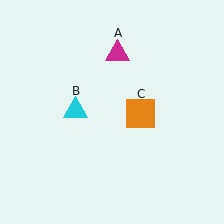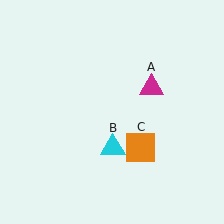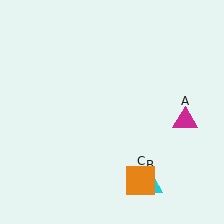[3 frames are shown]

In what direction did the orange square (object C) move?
The orange square (object C) moved down.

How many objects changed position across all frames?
3 objects changed position: magenta triangle (object A), cyan triangle (object B), orange square (object C).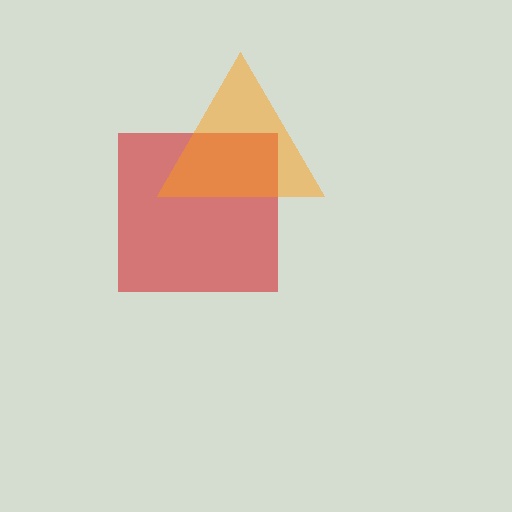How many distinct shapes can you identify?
There are 2 distinct shapes: a red square, an orange triangle.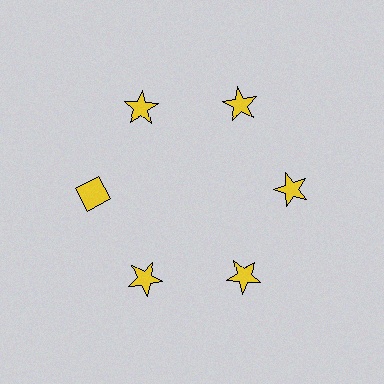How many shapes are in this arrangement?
There are 6 shapes arranged in a ring pattern.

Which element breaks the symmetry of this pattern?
The yellow diamond at roughly the 9 o'clock position breaks the symmetry. All other shapes are yellow stars.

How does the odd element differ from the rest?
It has a different shape: diamond instead of star.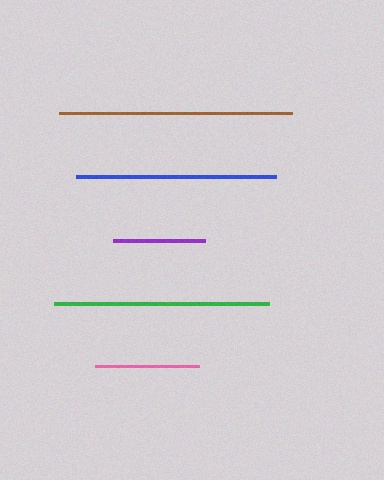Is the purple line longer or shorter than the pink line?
The pink line is longer than the purple line.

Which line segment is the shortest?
The purple line is the shortest at approximately 92 pixels.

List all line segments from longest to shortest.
From longest to shortest: brown, green, blue, pink, purple.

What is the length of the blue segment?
The blue segment is approximately 199 pixels long.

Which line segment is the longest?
The brown line is the longest at approximately 233 pixels.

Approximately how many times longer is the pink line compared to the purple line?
The pink line is approximately 1.1 times the length of the purple line.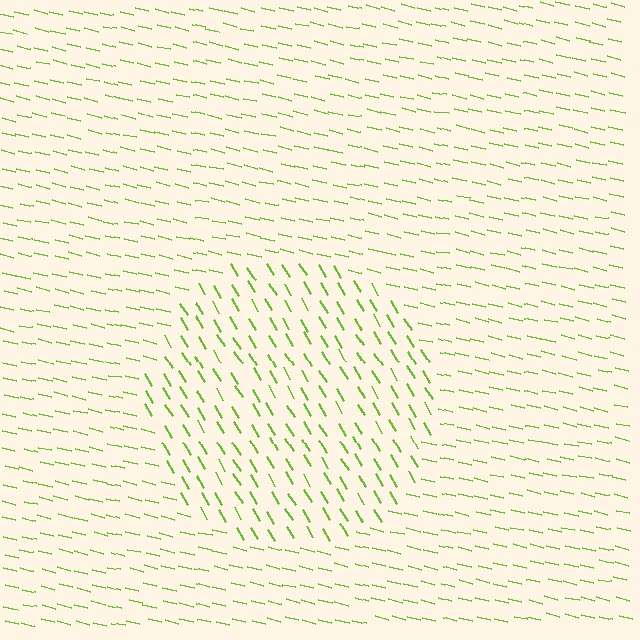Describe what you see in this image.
The image is filled with small lime line segments. A circle region in the image has lines oriented differently from the surrounding lines, creating a visible texture boundary.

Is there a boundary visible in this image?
Yes, there is a texture boundary formed by a change in line orientation.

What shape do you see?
I see a circle.